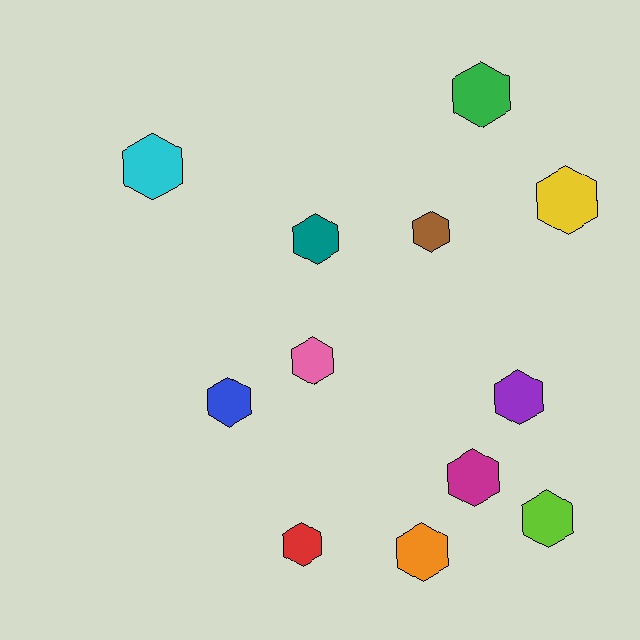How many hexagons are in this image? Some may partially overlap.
There are 12 hexagons.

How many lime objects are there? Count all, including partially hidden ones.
There is 1 lime object.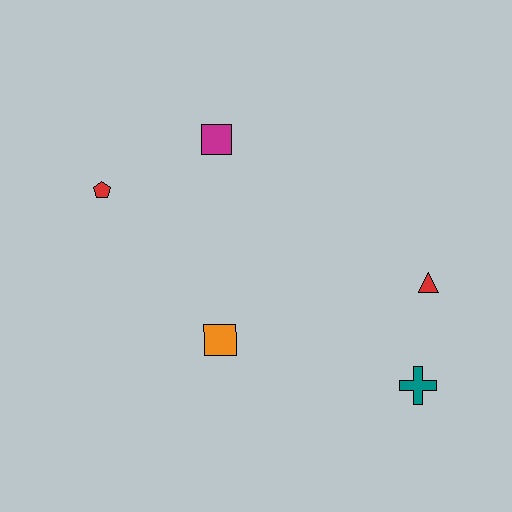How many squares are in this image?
There are 2 squares.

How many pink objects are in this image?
There are no pink objects.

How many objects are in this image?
There are 5 objects.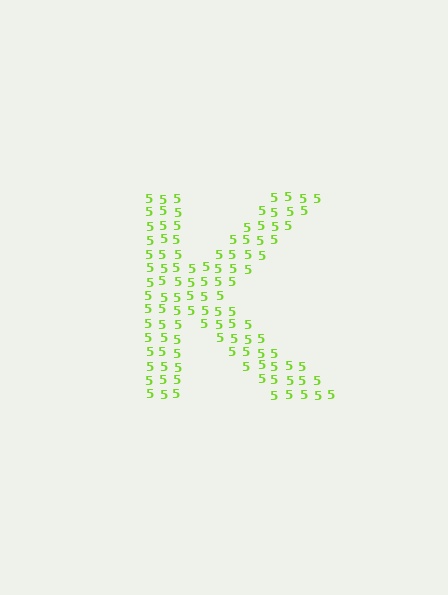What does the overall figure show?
The overall figure shows the letter K.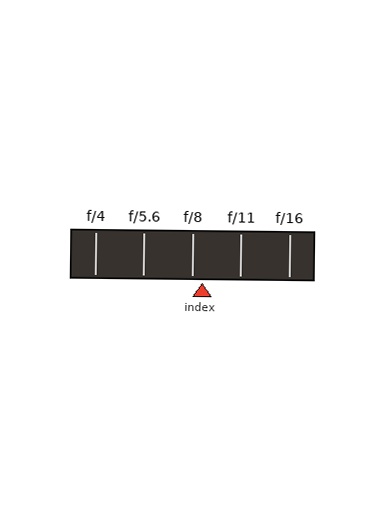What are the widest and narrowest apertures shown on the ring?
The widest aperture shown is f/4 and the narrowest is f/16.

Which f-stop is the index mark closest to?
The index mark is closest to f/8.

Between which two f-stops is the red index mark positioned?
The index mark is between f/8 and f/11.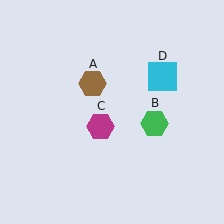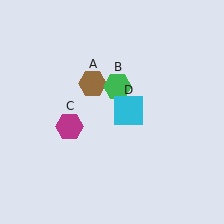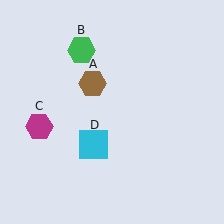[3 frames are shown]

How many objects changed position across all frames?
3 objects changed position: green hexagon (object B), magenta hexagon (object C), cyan square (object D).